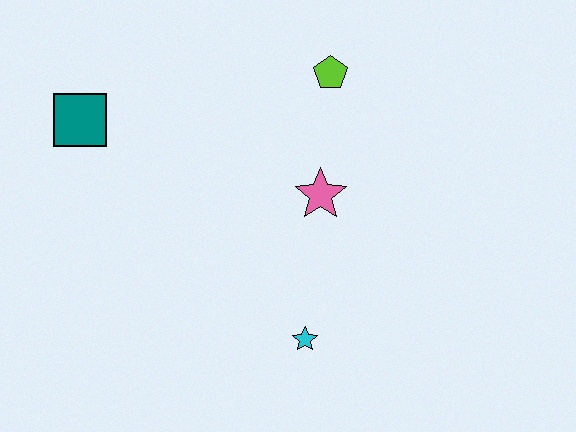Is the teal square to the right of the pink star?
No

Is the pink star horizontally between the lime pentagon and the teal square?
Yes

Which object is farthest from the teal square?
The cyan star is farthest from the teal square.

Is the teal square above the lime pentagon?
No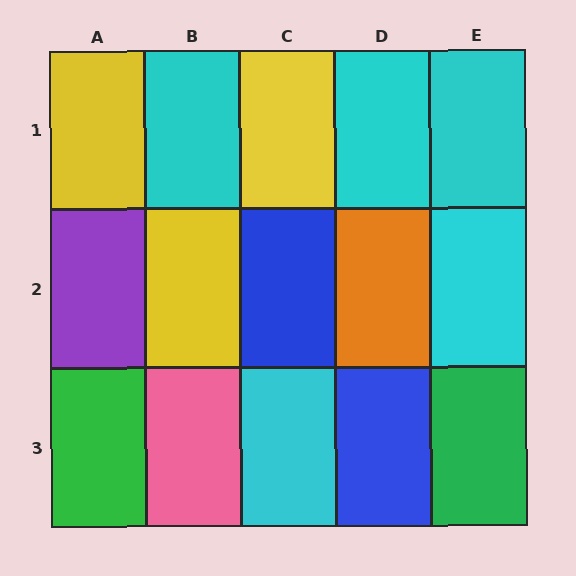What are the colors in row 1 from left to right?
Yellow, cyan, yellow, cyan, cyan.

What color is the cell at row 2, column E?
Cyan.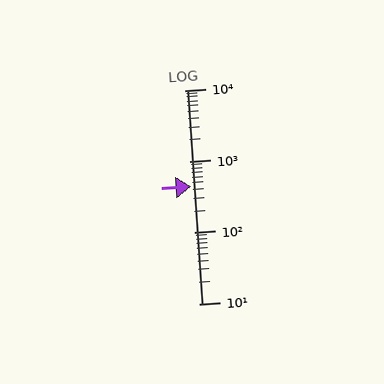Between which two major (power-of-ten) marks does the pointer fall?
The pointer is between 100 and 1000.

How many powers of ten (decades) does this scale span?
The scale spans 3 decades, from 10 to 10000.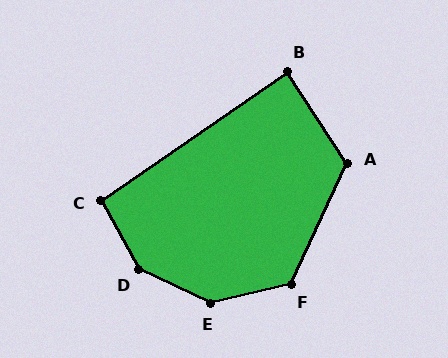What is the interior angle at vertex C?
Approximately 96 degrees (obtuse).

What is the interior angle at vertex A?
Approximately 122 degrees (obtuse).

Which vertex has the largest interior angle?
D, at approximately 143 degrees.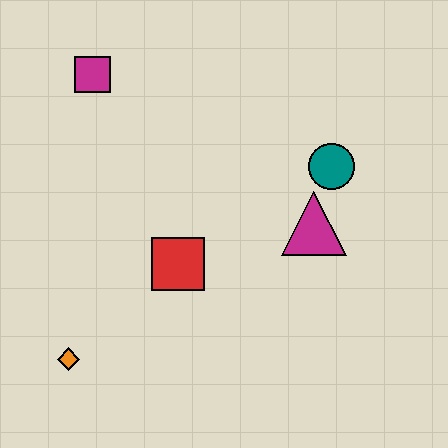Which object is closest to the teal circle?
The magenta triangle is closest to the teal circle.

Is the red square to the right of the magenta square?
Yes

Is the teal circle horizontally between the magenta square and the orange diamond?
No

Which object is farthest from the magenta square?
The orange diamond is farthest from the magenta square.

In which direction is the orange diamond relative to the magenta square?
The orange diamond is below the magenta square.